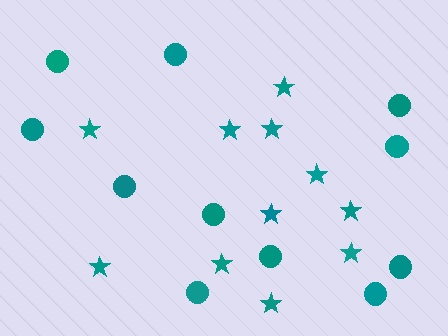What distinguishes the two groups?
There are 2 groups: one group of stars (11) and one group of circles (11).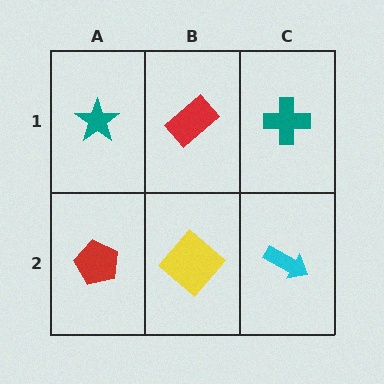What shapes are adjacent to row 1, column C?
A cyan arrow (row 2, column C), a red rectangle (row 1, column B).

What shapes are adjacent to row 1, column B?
A yellow diamond (row 2, column B), a teal star (row 1, column A), a teal cross (row 1, column C).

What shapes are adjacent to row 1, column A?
A red pentagon (row 2, column A), a red rectangle (row 1, column B).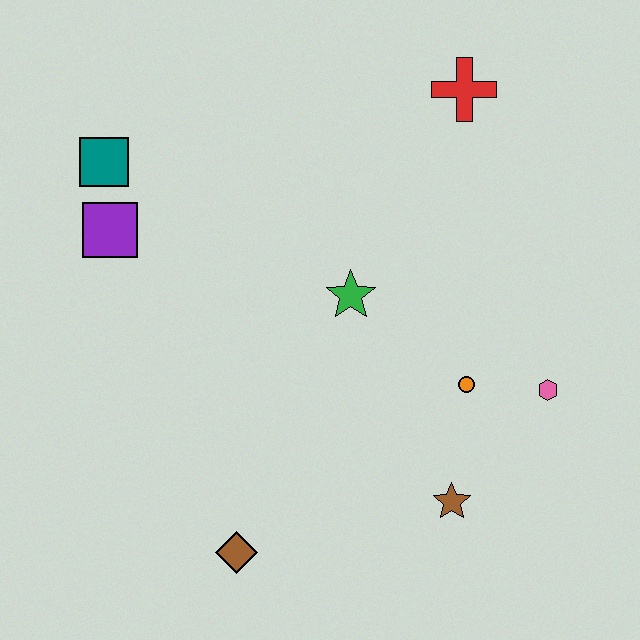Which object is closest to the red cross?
The green star is closest to the red cross.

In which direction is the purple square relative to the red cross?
The purple square is to the left of the red cross.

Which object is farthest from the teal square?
The pink hexagon is farthest from the teal square.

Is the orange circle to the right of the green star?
Yes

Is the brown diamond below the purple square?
Yes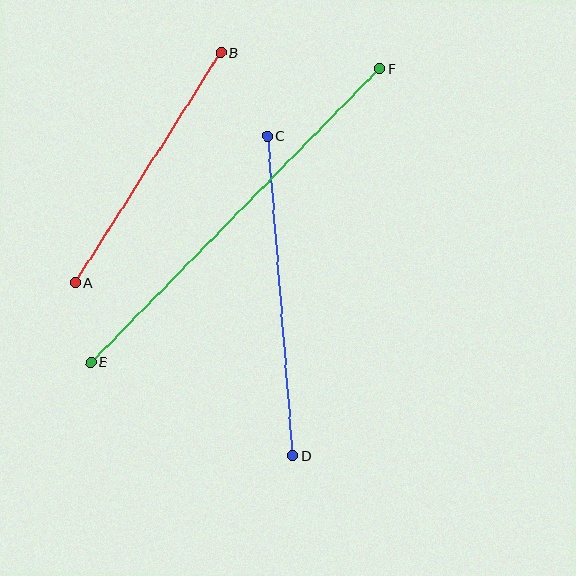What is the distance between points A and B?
The distance is approximately 272 pixels.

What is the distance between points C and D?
The distance is approximately 321 pixels.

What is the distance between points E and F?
The distance is approximately 412 pixels.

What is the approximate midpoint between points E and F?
The midpoint is at approximately (235, 216) pixels.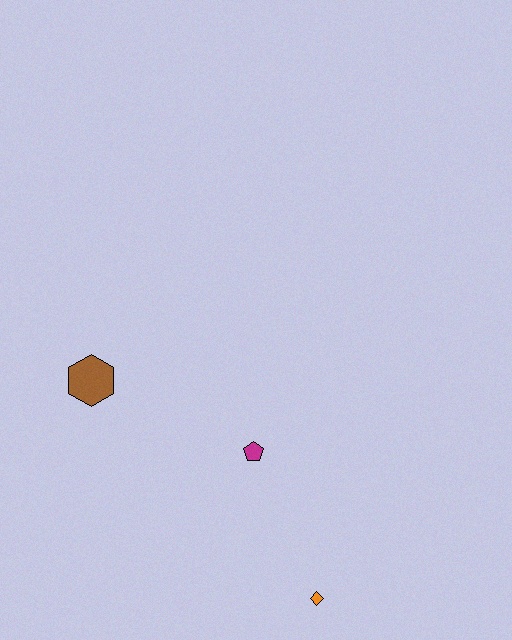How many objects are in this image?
There are 3 objects.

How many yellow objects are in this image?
There are no yellow objects.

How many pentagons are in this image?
There is 1 pentagon.